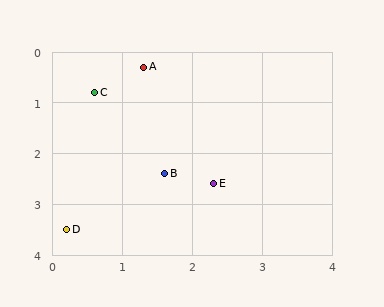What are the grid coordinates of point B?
Point B is at approximately (1.6, 2.4).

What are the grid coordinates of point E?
Point E is at approximately (2.3, 2.6).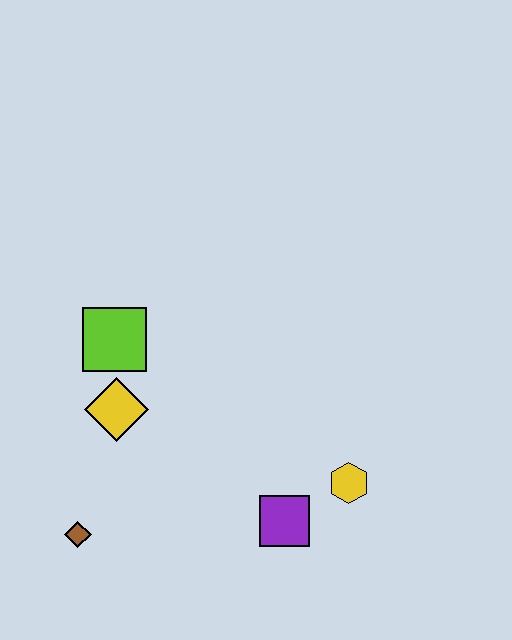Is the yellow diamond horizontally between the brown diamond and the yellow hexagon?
Yes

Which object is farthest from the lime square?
The yellow hexagon is farthest from the lime square.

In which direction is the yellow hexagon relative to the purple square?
The yellow hexagon is to the right of the purple square.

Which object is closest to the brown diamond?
The yellow diamond is closest to the brown diamond.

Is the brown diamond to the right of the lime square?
No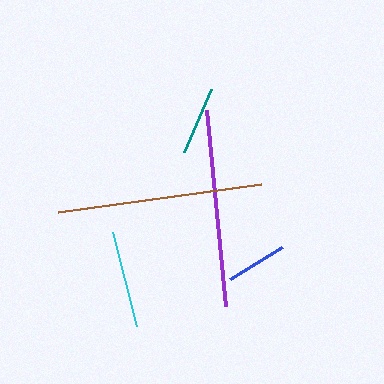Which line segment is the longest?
The brown line is the longest at approximately 205 pixels.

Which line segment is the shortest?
The blue line is the shortest at approximately 62 pixels.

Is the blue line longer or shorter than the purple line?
The purple line is longer than the blue line.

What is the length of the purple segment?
The purple segment is approximately 197 pixels long.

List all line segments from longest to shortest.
From longest to shortest: brown, purple, cyan, teal, blue.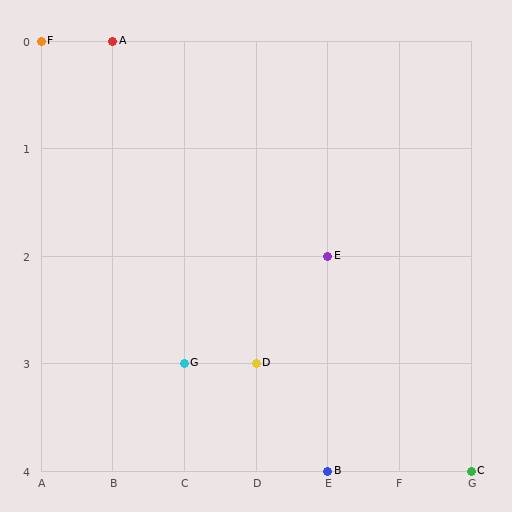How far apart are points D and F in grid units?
Points D and F are 3 columns and 3 rows apart (about 4.2 grid units diagonally).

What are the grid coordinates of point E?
Point E is at grid coordinates (E, 2).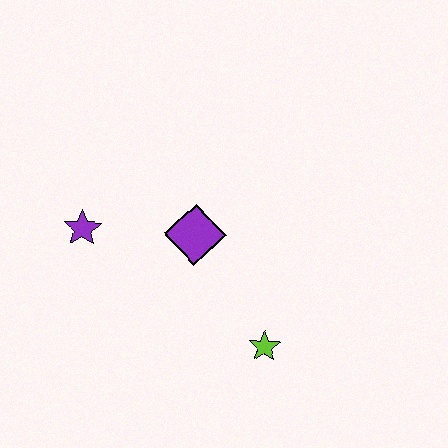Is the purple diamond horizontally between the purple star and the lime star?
Yes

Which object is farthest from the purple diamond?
The lime star is farthest from the purple diamond.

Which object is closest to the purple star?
The purple diamond is closest to the purple star.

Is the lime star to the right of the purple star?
Yes